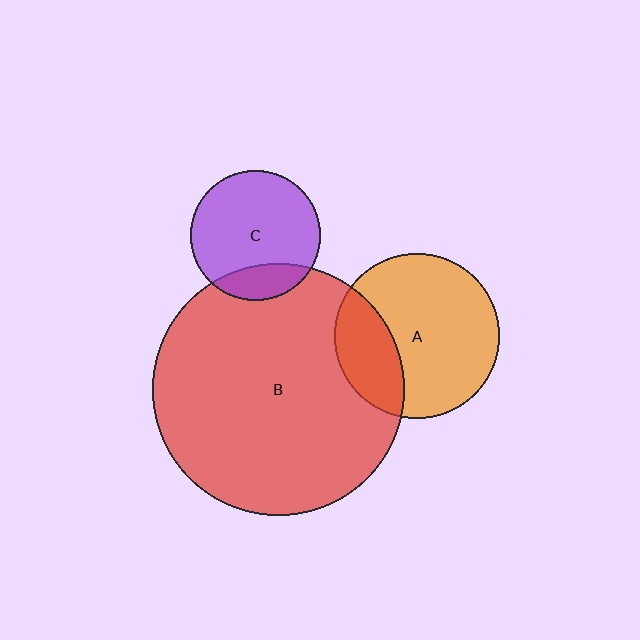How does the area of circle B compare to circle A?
Approximately 2.3 times.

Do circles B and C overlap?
Yes.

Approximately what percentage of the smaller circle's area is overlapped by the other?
Approximately 20%.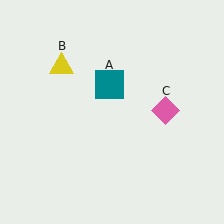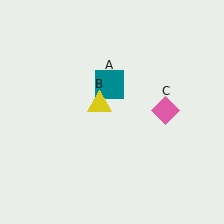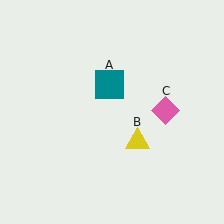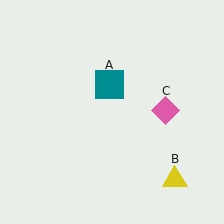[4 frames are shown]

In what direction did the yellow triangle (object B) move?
The yellow triangle (object B) moved down and to the right.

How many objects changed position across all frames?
1 object changed position: yellow triangle (object B).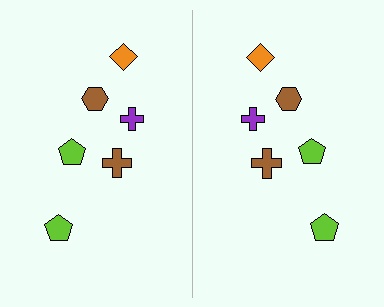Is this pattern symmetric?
Yes, this pattern has bilateral (reflection) symmetry.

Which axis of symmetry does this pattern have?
The pattern has a vertical axis of symmetry running through the center of the image.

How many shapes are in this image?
There are 12 shapes in this image.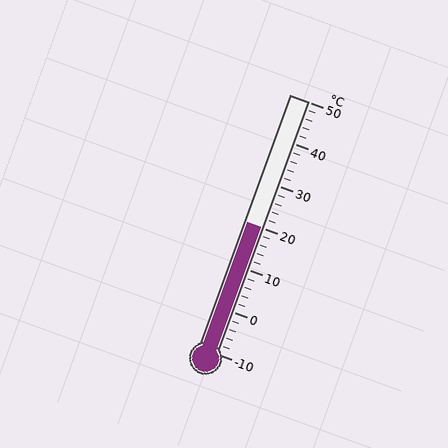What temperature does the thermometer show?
The thermometer shows approximately 20°C.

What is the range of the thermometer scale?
The thermometer scale ranges from -10°C to 50°C.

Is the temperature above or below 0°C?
The temperature is above 0°C.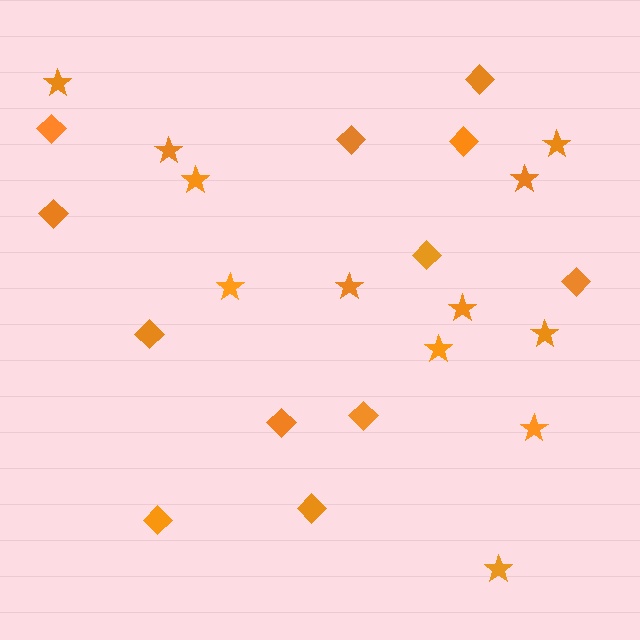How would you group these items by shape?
There are 2 groups: one group of diamonds (12) and one group of stars (12).